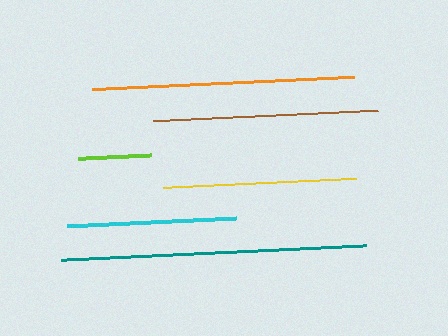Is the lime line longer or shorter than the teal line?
The teal line is longer than the lime line.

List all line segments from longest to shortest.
From longest to shortest: teal, orange, brown, yellow, cyan, lime.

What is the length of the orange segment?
The orange segment is approximately 262 pixels long.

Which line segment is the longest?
The teal line is the longest at approximately 305 pixels.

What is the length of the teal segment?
The teal segment is approximately 305 pixels long.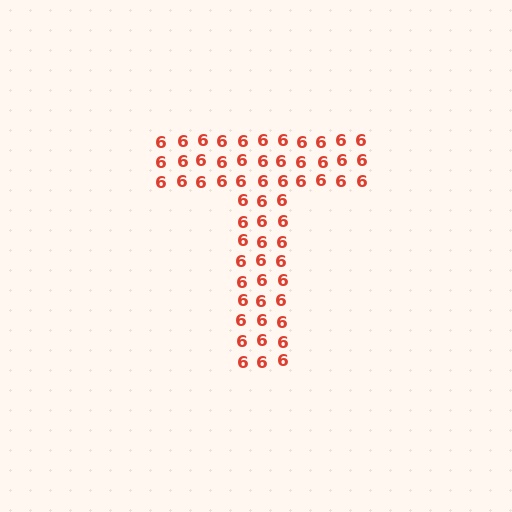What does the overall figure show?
The overall figure shows the letter T.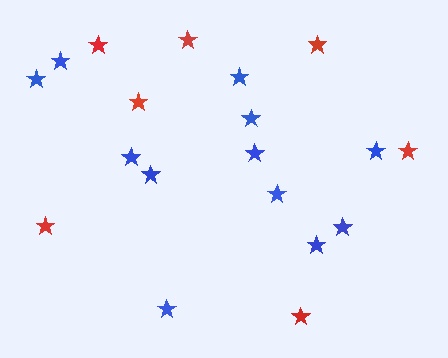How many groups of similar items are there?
There are 2 groups: one group of red stars (7) and one group of blue stars (12).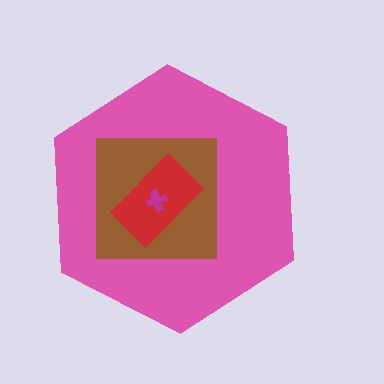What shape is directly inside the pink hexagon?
The brown square.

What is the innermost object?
The magenta cross.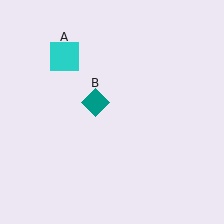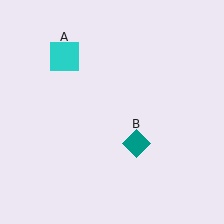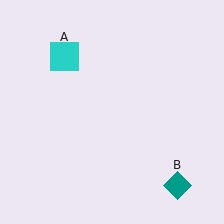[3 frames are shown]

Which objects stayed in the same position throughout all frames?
Cyan square (object A) remained stationary.